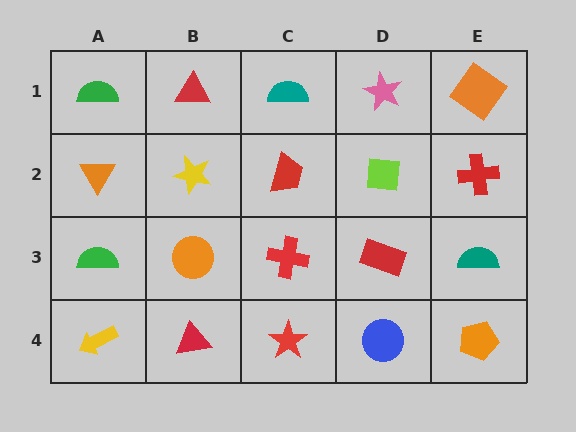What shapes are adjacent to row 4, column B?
An orange circle (row 3, column B), a yellow arrow (row 4, column A), a red star (row 4, column C).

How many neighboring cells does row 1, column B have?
3.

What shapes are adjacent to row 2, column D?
A pink star (row 1, column D), a red rectangle (row 3, column D), a red trapezoid (row 2, column C), a red cross (row 2, column E).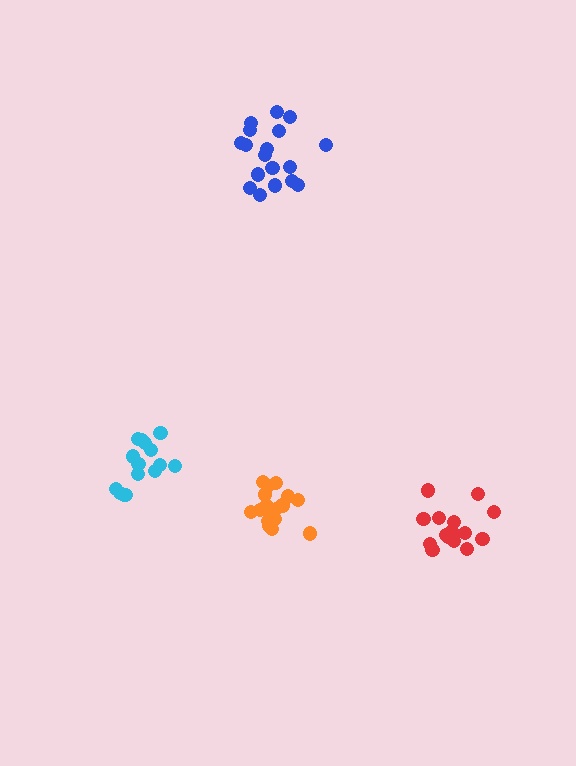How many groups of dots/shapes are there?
There are 4 groups.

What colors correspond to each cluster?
The clusters are colored: cyan, red, orange, blue.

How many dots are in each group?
Group 1: 15 dots, Group 2: 16 dots, Group 3: 17 dots, Group 4: 18 dots (66 total).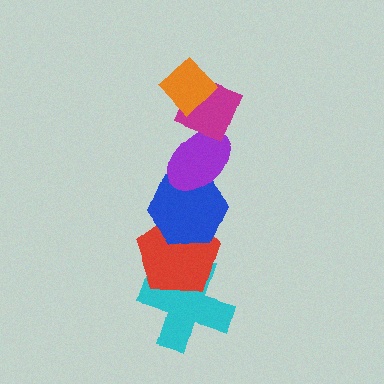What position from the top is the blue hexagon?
The blue hexagon is 4th from the top.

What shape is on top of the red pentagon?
The blue hexagon is on top of the red pentagon.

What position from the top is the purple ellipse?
The purple ellipse is 3rd from the top.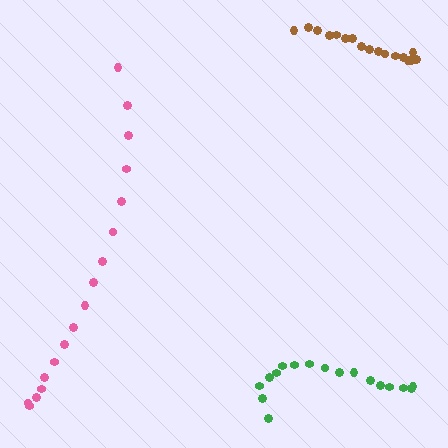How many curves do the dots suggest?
There are 3 distinct paths.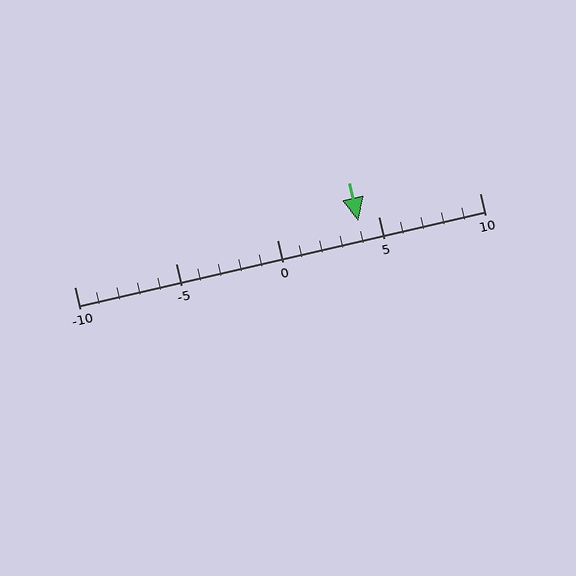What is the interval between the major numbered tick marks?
The major tick marks are spaced 5 units apart.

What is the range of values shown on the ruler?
The ruler shows values from -10 to 10.